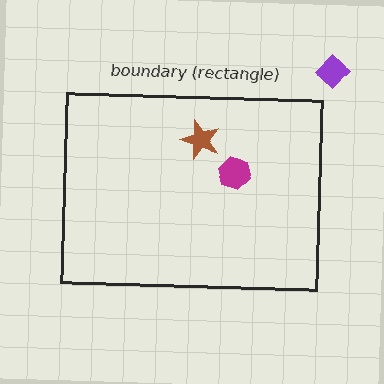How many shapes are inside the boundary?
2 inside, 1 outside.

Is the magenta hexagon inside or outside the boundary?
Inside.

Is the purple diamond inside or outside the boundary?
Outside.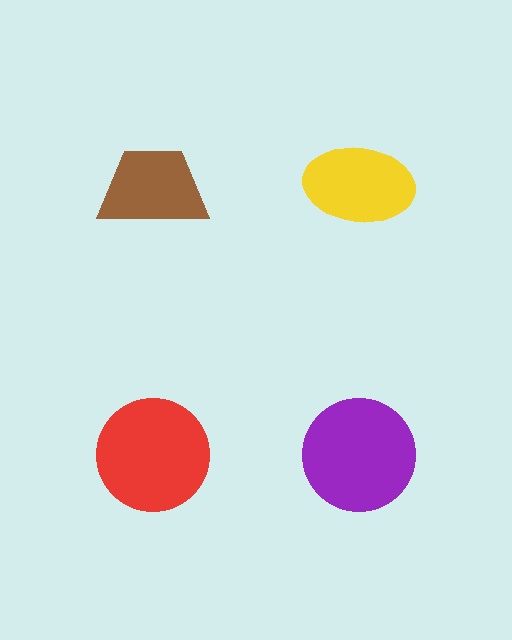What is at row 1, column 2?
A yellow ellipse.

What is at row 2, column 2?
A purple circle.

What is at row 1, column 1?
A brown trapezoid.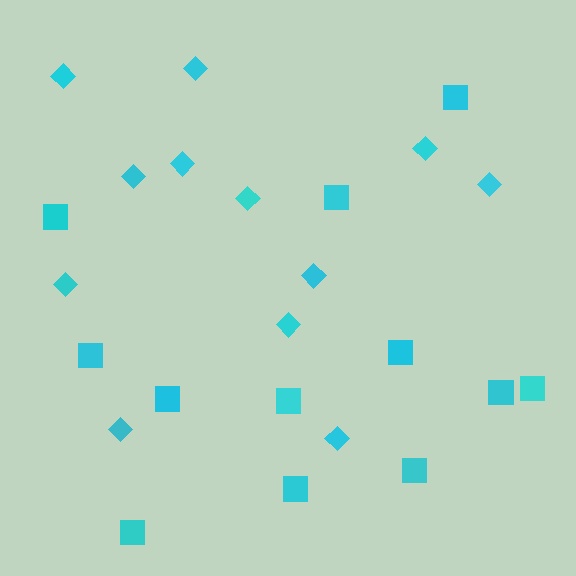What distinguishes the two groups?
There are 2 groups: one group of squares (12) and one group of diamonds (12).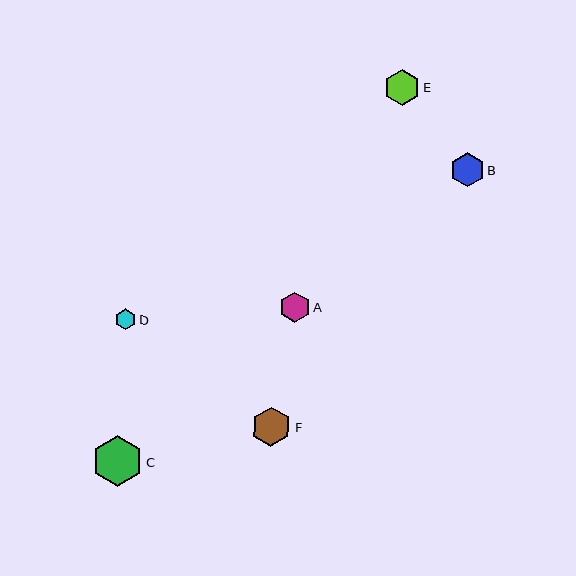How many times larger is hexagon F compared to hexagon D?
Hexagon F is approximately 1.9 times the size of hexagon D.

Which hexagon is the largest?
Hexagon C is the largest with a size of approximately 51 pixels.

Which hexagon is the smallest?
Hexagon D is the smallest with a size of approximately 21 pixels.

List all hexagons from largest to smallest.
From largest to smallest: C, F, E, B, A, D.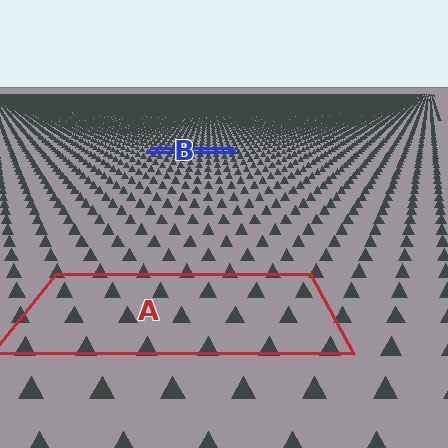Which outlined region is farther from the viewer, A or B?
Region B is farther from the viewer — the texture elements inside it appear smaller and more densely packed.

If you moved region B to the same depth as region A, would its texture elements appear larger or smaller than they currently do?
They would appear larger. At a closer depth, the same texture elements are projected at a bigger on-screen size.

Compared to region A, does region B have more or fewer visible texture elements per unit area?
Region B has more texture elements per unit area — they are packed more densely because it is farther away.